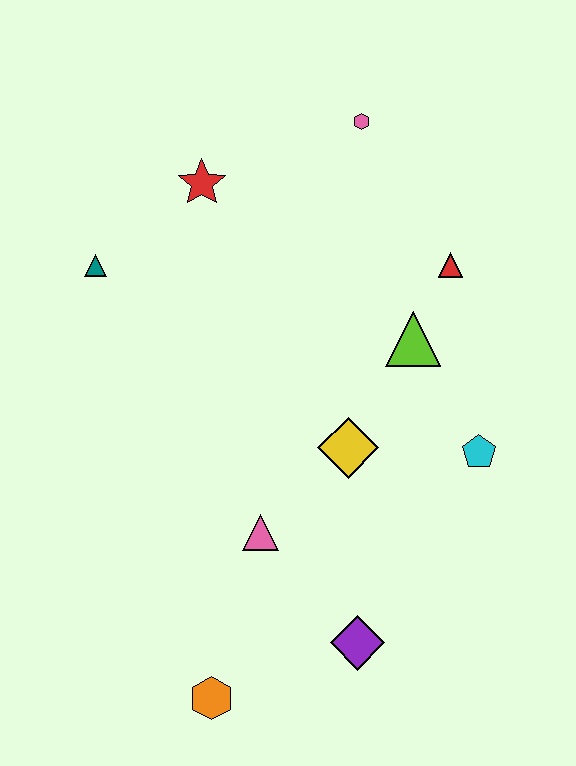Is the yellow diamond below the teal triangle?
Yes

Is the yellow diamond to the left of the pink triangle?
No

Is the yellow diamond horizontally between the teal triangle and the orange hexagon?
No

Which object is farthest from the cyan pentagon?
The teal triangle is farthest from the cyan pentagon.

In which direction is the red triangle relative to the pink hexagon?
The red triangle is below the pink hexagon.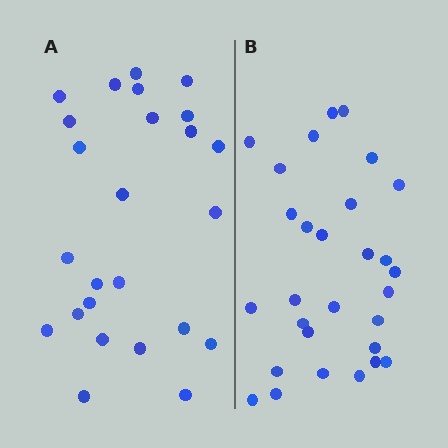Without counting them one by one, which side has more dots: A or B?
Region B (the right region) has more dots.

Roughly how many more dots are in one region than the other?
Region B has about 4 more dots than region A.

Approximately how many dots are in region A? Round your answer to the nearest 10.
About 20 dots. (The exact count is 25, which rounds to 20.)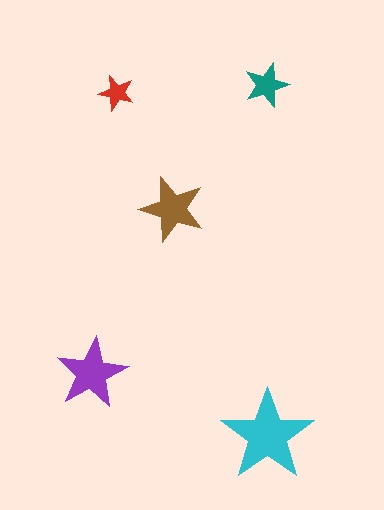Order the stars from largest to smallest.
the cyan one, the purple one, the brown one, the teal one, the red one.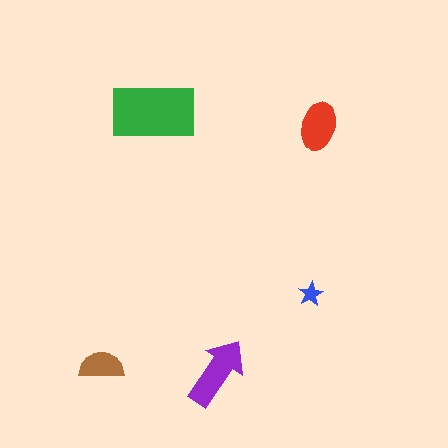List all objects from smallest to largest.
The blue star, the brown semicircle, the red ellipse, the purple arrow, the green rectangle.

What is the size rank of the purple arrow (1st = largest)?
2nd.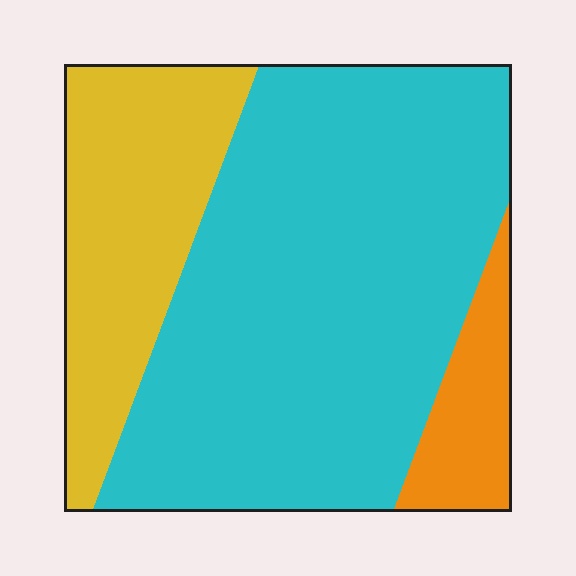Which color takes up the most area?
Cyan, at roughly 65%.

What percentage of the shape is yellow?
Yellow covers around 25% of the shape.